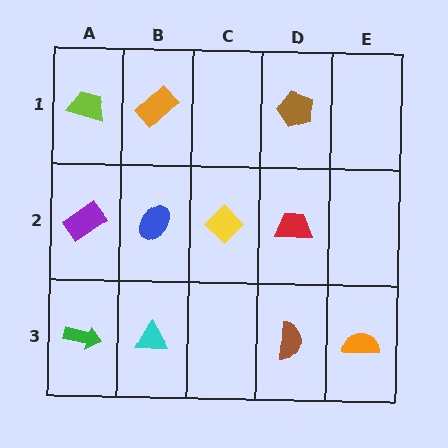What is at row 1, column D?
A brown pentagon.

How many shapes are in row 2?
4 shapes.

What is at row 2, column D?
A red trapezoid.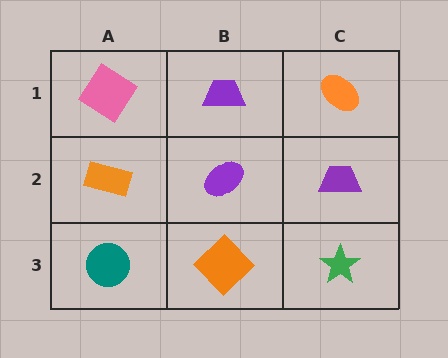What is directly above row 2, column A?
A pink diamond.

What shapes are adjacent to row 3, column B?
A purple ellipse (row 2, column B), a teal circle (row 3, column A), a green star (row 3, column C).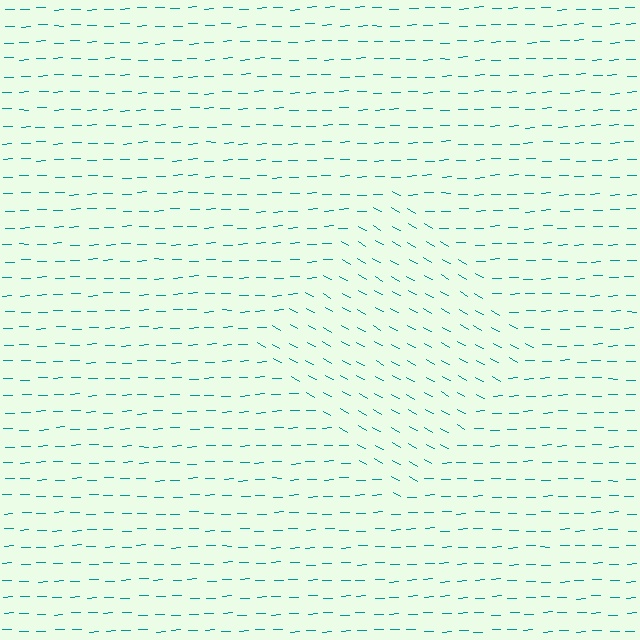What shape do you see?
I see a diamond.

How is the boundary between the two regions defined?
The boundary is defined purely by a change in line orientation (approximately 31 degrees difference). All lines are the same color and thickness.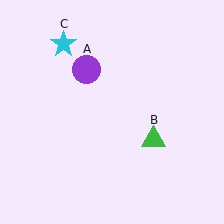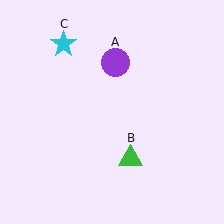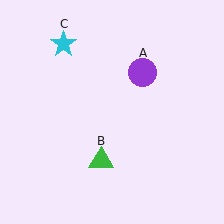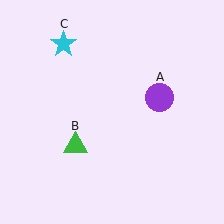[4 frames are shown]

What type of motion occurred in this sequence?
The purple circle (object A), green triangle (object B) rotated clockwise around the center of the scene.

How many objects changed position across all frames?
2 objects changed position: purple circle (object A), green triangle (object B).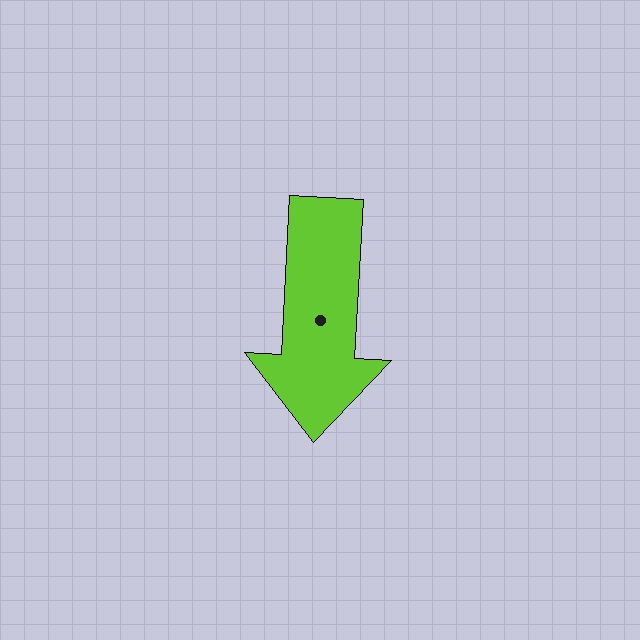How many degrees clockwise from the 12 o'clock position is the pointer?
Approximately 183 degrees.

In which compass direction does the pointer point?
South.